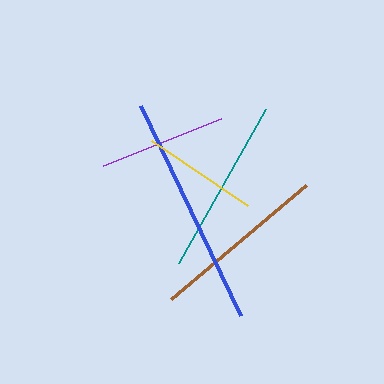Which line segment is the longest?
The blue line is the longest at approximately 233 pixels.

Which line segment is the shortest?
The yellow line is the shortest at approximately 116 pixels.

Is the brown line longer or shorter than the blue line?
The blue line is longer than the brown line.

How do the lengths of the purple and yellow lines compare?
The purple and yellow lines are approximately the same length.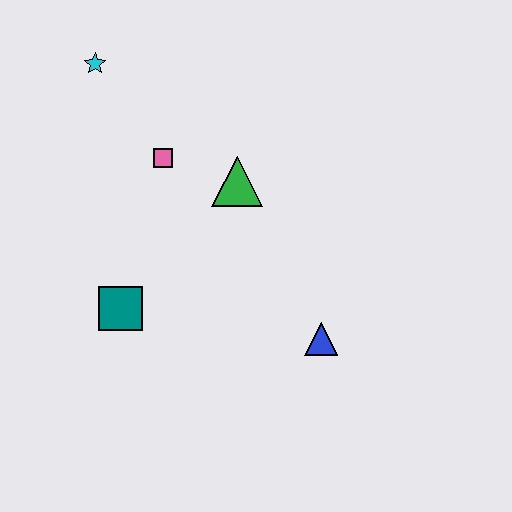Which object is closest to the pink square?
The green triangle is closest to the pink square.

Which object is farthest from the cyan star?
The blue triangle is farthest from the cyan star.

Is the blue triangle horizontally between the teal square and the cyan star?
No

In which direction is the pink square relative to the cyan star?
The pink square is below the cyan star.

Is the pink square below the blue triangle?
No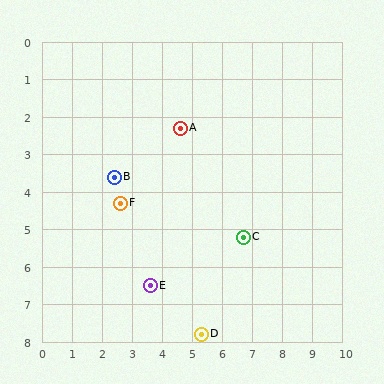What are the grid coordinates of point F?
Point F is at approximately (2.6, 4.3).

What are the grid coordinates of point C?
Point C is at approximately (6.7, 5.2).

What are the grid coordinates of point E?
Point E is at approximately (3.6, 6.5).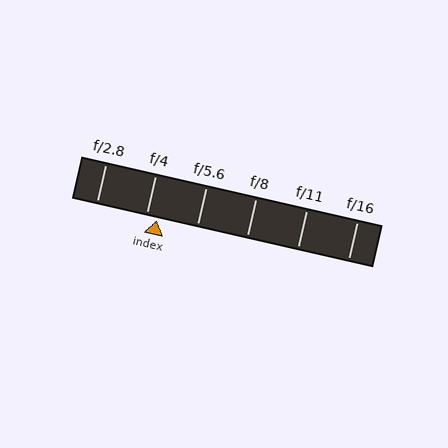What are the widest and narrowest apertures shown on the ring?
The widest aperture shown is f/2.8 and the narrowest is f/16.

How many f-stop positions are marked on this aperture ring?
There are 6 f-stop positions marked.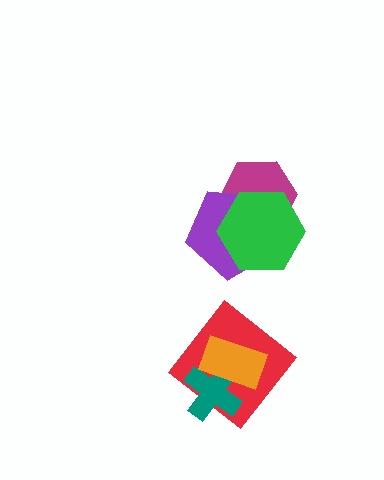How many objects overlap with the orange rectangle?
2 objects overlap with the orange rectangle.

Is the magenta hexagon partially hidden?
Yes, it is partially covered by another shape.